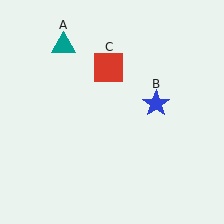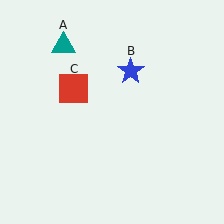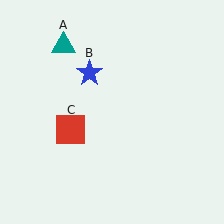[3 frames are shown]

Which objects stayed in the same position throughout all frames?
Teal triangle (object A) remained stationary.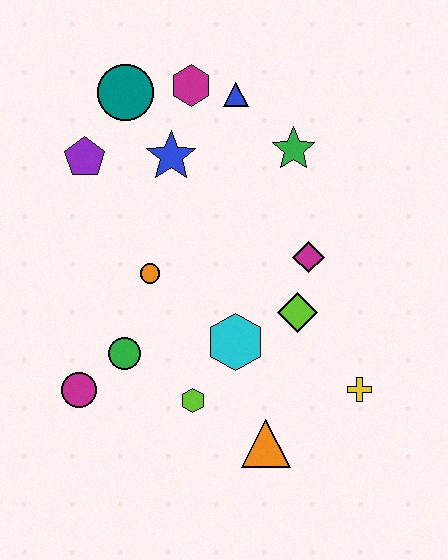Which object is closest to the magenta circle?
The green circle is closest to the magenta circle.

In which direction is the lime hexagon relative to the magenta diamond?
The lime hexagon is below the magenta diamond.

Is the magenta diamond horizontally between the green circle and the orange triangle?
No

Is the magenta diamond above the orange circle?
Yes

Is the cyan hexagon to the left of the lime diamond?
Yes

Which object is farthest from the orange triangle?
The teal circle is farthest from the orange triangle.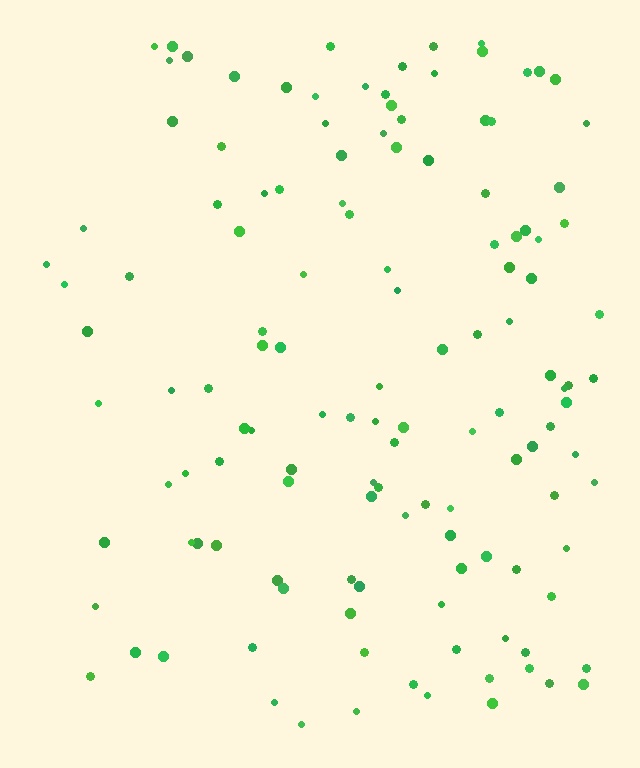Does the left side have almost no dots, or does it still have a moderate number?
Still a moderate number, just noticeably fewer than the right.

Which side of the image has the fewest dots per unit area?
The left.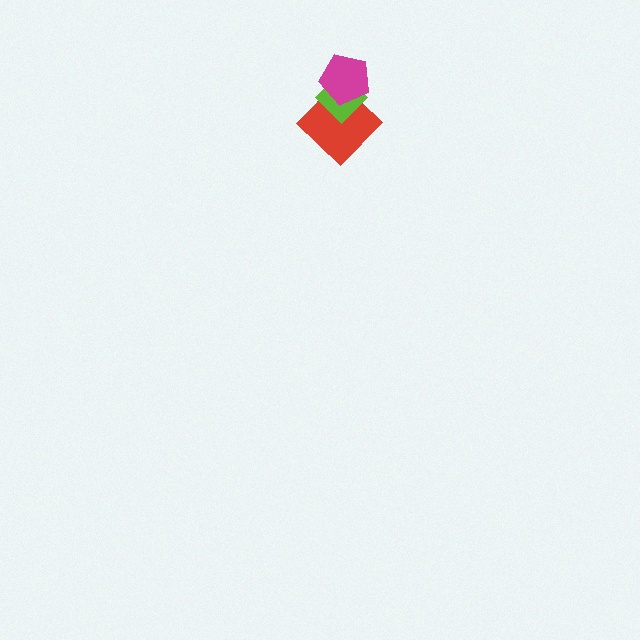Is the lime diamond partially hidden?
Yes, it is partially covered by another shape.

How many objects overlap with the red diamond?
2 objects overlap with the red diamond.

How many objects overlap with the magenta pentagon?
2 objects overlap with the magenta pentagon.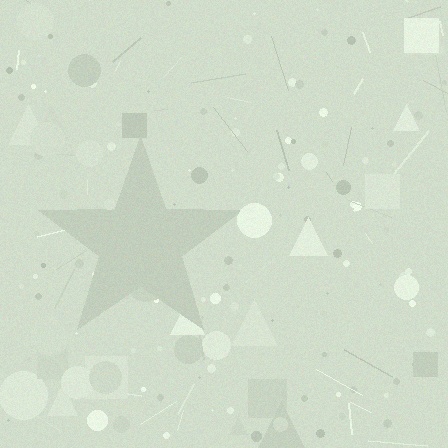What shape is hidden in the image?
A star is hidden in the image.